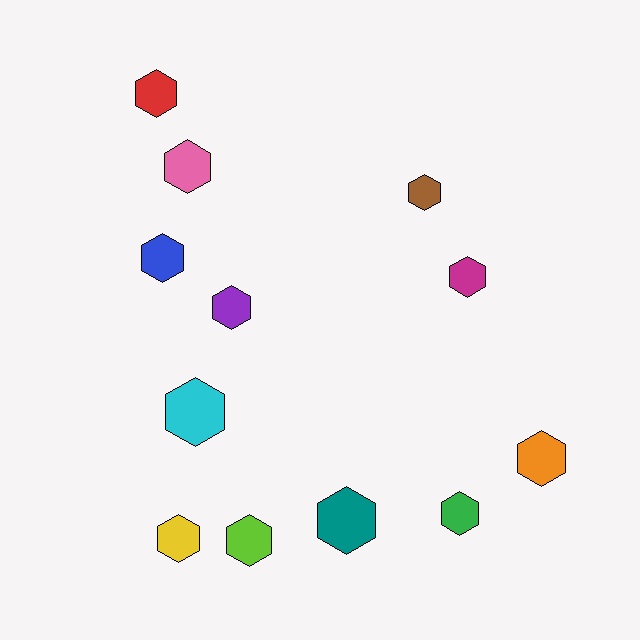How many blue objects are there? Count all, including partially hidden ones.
There is 1 blue object.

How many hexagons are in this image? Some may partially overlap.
There are 12 hexagons.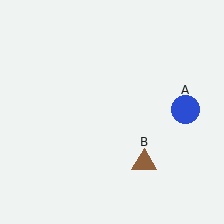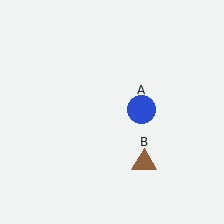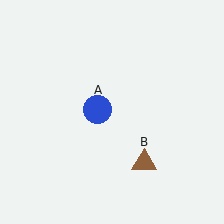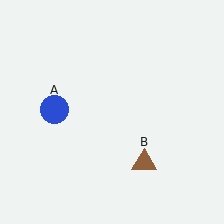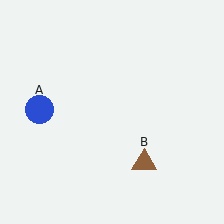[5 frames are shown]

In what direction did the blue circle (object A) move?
The blue circle (object A) moved left.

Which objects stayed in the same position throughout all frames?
Brown triangle (object B) remained stationary.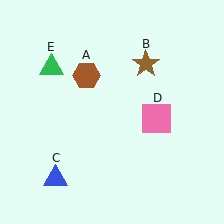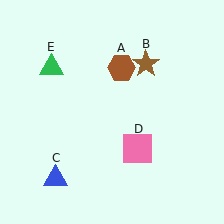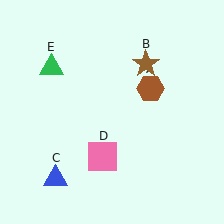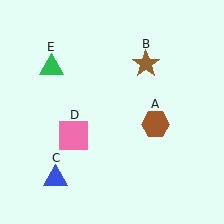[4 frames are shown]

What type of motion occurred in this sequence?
The brown hexagon (object A), pink square (object D) rotated clockwise around the center of the scene.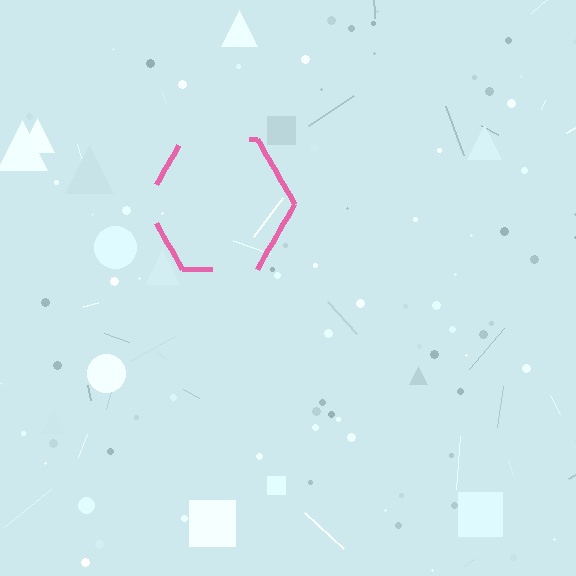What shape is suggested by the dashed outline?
The dashed outline suggests a hexagon.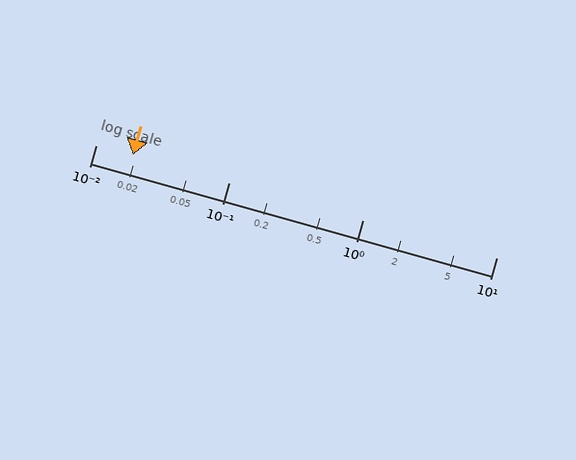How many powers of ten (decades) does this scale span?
The scale spans 3 decades, from 0.01 to 10.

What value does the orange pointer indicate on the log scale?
The pointer indicates approximately 0.019.